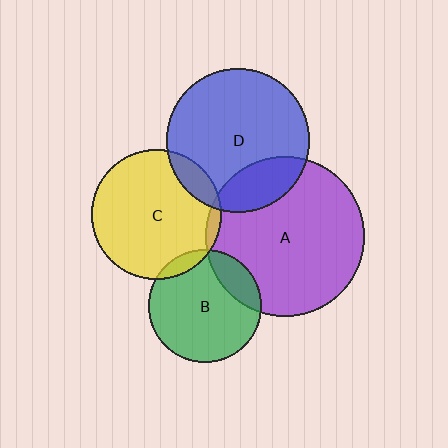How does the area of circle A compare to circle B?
Approximately 2.0 times.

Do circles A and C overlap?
Yes.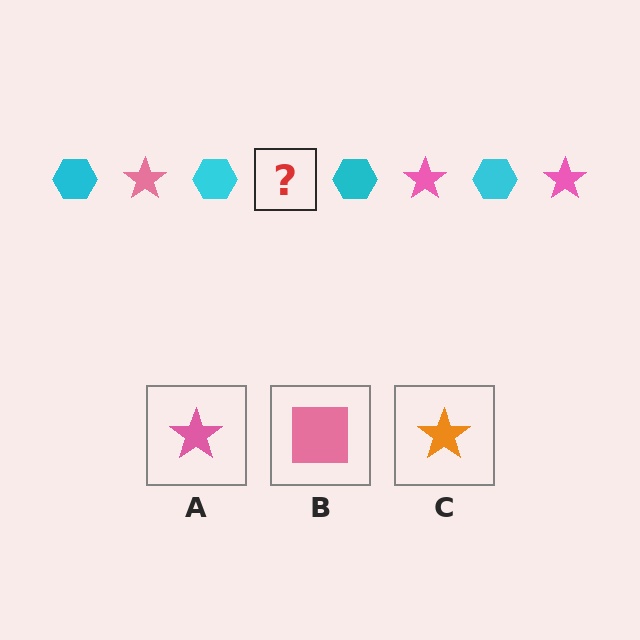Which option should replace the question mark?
Option A.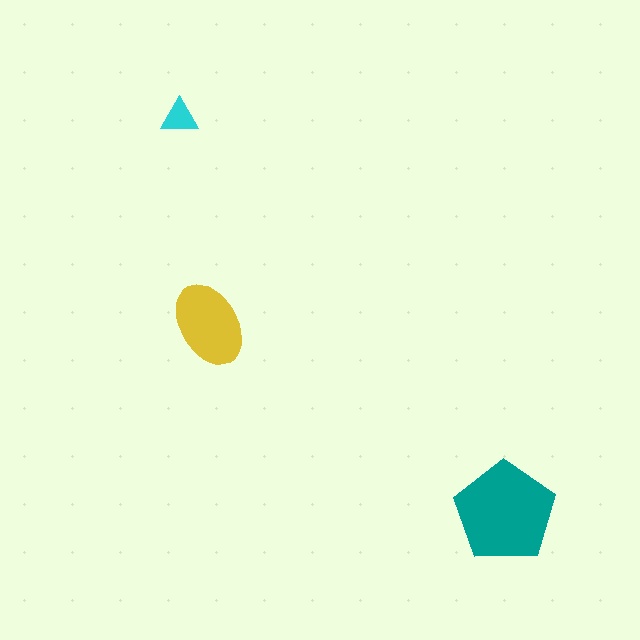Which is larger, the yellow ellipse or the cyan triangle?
The yellow ellipse.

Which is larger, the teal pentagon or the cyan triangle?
The teal pentagon.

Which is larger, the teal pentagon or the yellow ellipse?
The teal pentagon.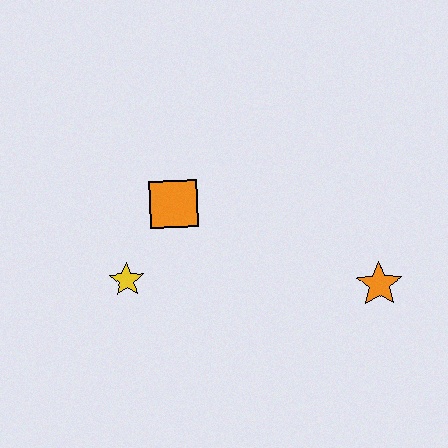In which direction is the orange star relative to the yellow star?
The orange star is to the right of the yellow star.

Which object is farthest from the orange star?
The yellow star is farthest from the orange star.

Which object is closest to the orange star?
The orange square is closest to the orange star.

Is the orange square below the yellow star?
No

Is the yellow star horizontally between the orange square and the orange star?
No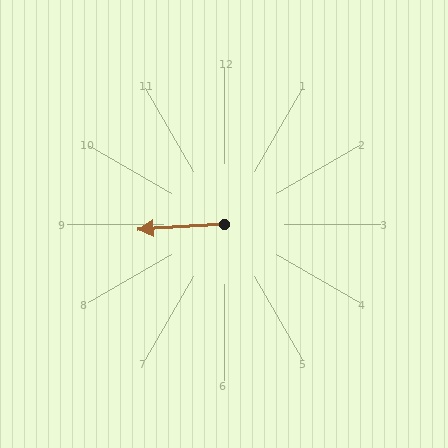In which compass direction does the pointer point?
West.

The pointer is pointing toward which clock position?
Roughly 9 o'clock.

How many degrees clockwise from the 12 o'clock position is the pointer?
Approximately 267 degrees.